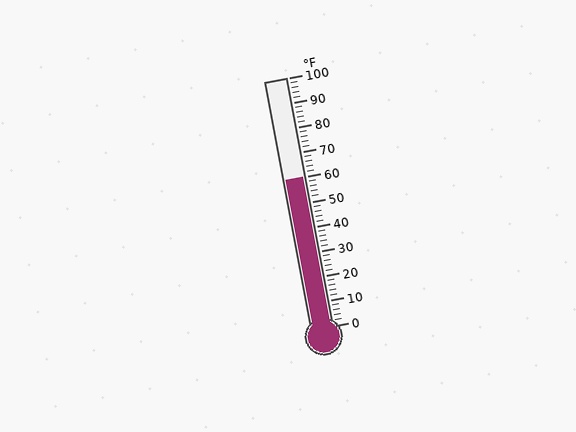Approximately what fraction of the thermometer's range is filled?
The thermometer is filled to approximately 60% of its range.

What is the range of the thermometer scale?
The thermometer scale ranges from 0°F to 100°F.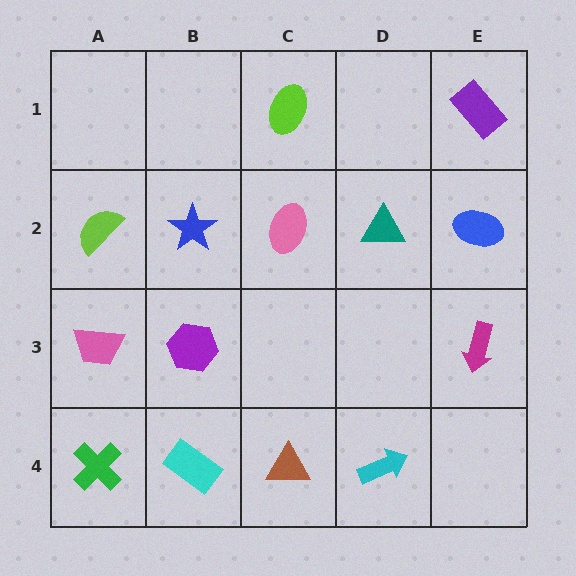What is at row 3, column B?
A purple hexagon.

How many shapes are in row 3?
3 shapes.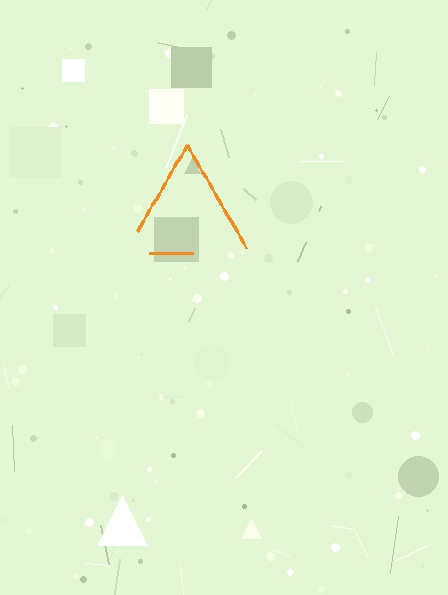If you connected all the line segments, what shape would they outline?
They would outline a triangle.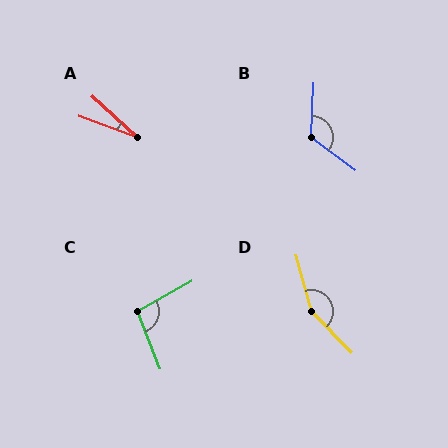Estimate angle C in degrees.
Approximately 98 degrees.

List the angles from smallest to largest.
A (22°), C (98°), B (124°), D (151°).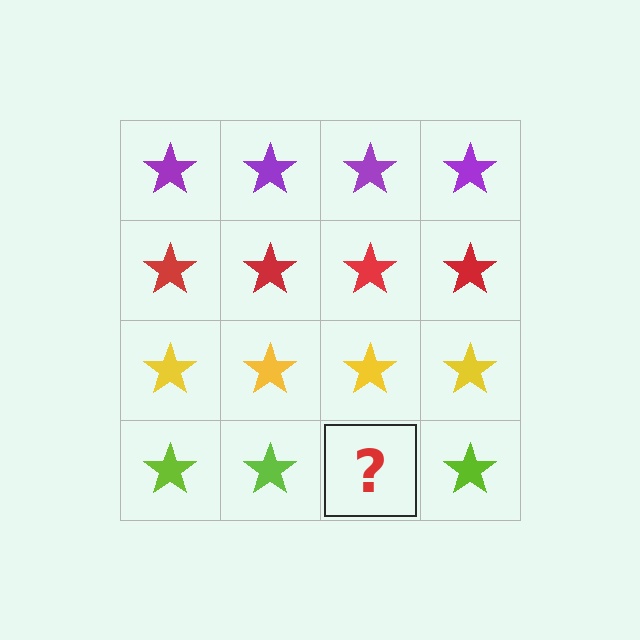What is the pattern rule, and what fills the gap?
The rule is that each row has a consistent color. The gap should be filled with a lime star.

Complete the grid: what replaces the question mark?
The question mark should be replaced with a lime star.